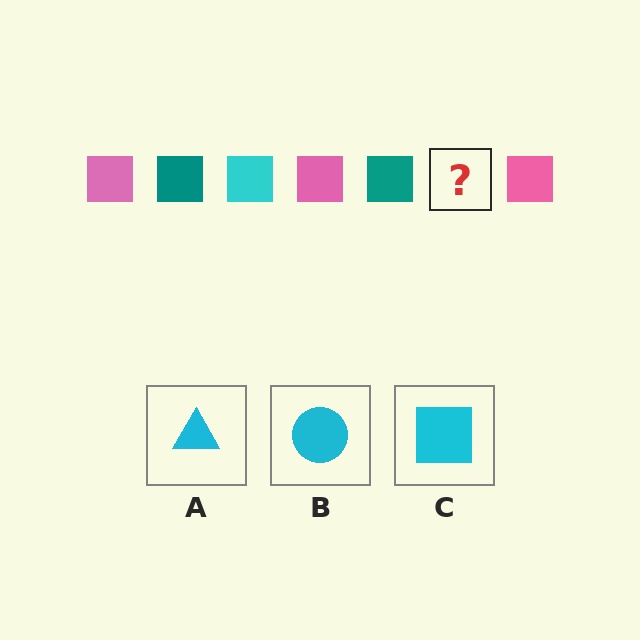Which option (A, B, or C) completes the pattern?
C.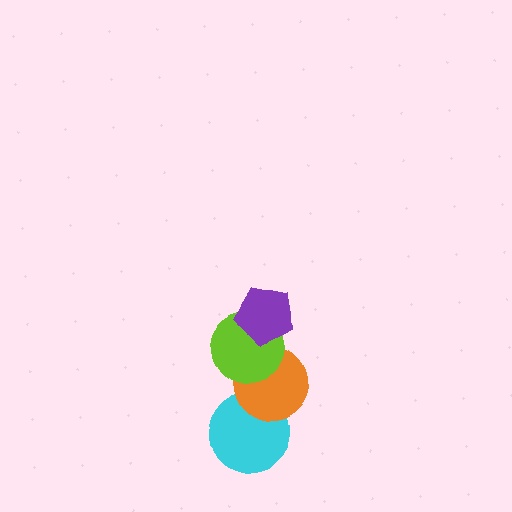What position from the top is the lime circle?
The lime circle is 2nd from the top.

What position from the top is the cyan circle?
The cyan circle is 4th from the top.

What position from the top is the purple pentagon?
The purple pentagon is 1st from the top.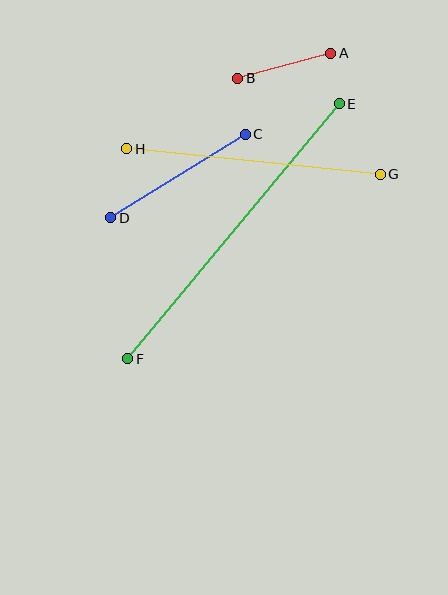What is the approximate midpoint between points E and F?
The midpoint is at approximately (234, 231) pixels.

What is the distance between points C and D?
The distance is approximately 158 pixels.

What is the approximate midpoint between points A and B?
The midpoint is at approximately (284, 66) pixels.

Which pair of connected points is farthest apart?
Points E and F are farthest apart.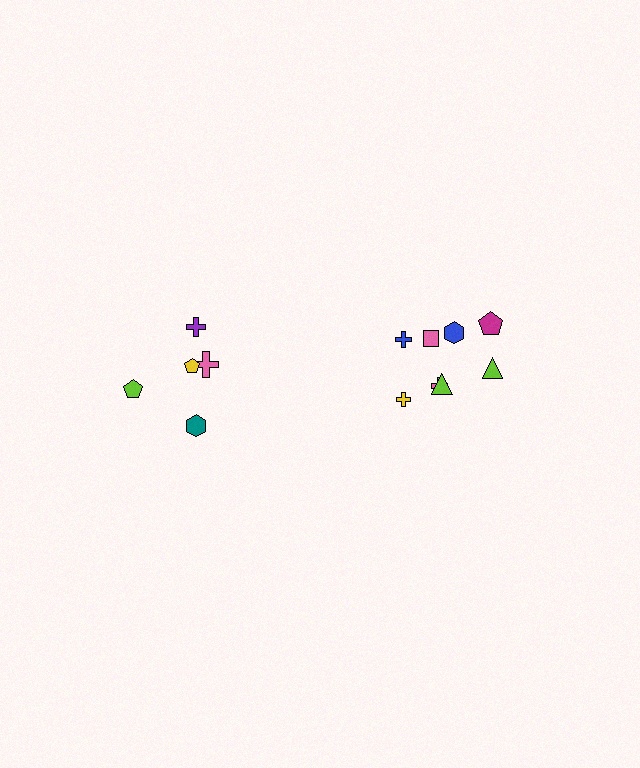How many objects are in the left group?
There are 5 objects.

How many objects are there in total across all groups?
There are 13 objects.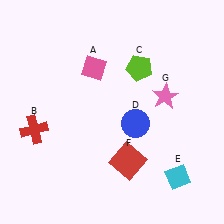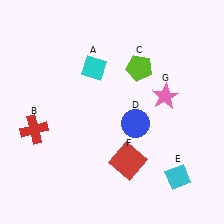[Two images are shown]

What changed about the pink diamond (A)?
In Image 1, A is pink. In Image 2, it changed to cyan.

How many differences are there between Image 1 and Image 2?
There is 1 difference between the two images.